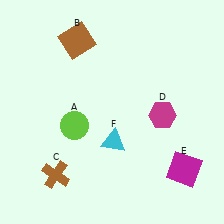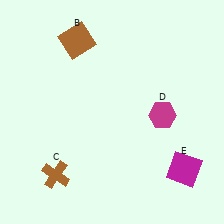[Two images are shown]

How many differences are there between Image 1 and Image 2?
There are 2 differences between the two images.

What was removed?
The cyan triangle (F), the lime circle (A) were removed in Image 2.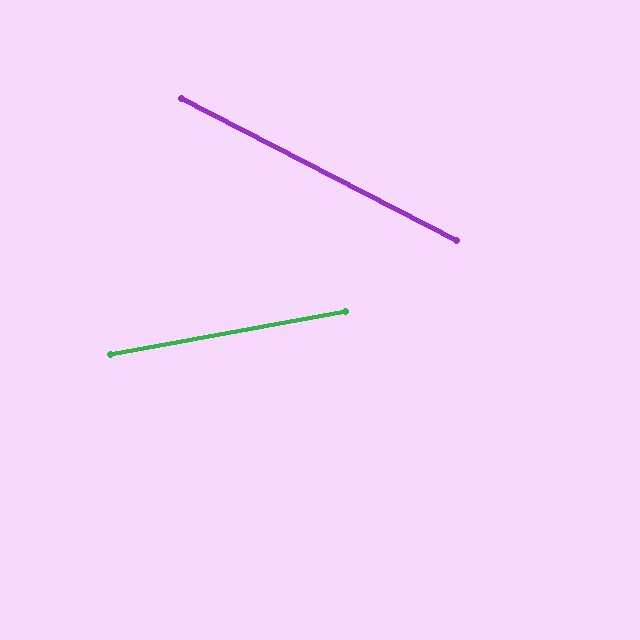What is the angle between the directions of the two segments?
Approximately 38 degrees.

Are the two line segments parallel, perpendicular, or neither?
Neither parallel nor perpendicular — they differ by about 38°.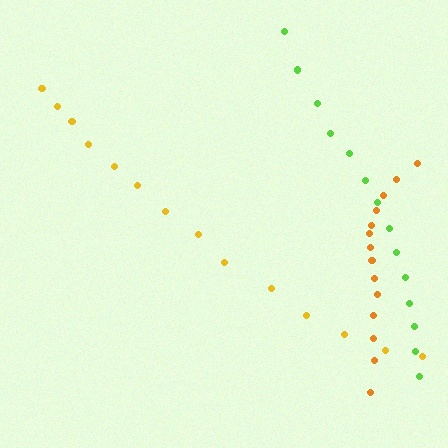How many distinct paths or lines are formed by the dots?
There are 3 distinct paths.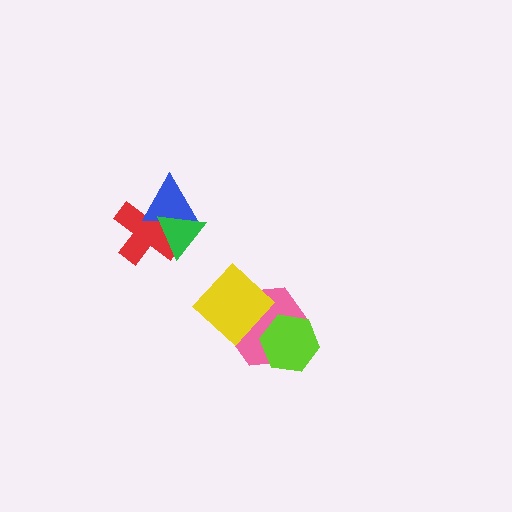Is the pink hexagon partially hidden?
Yes, it is partially covered by another shape.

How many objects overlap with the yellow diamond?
1 object overlaps with the yellow diamond.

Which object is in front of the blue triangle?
The green triangle is in front of the blue triangle.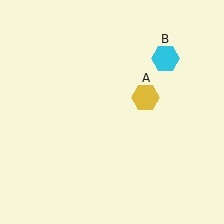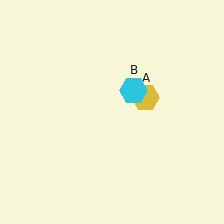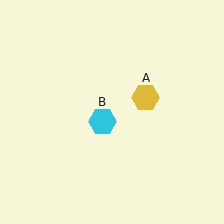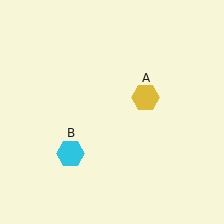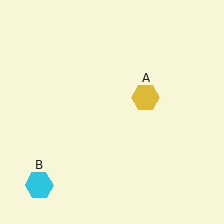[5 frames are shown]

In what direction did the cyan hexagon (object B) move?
The cyan hexagon (object B) moved down and to the left.